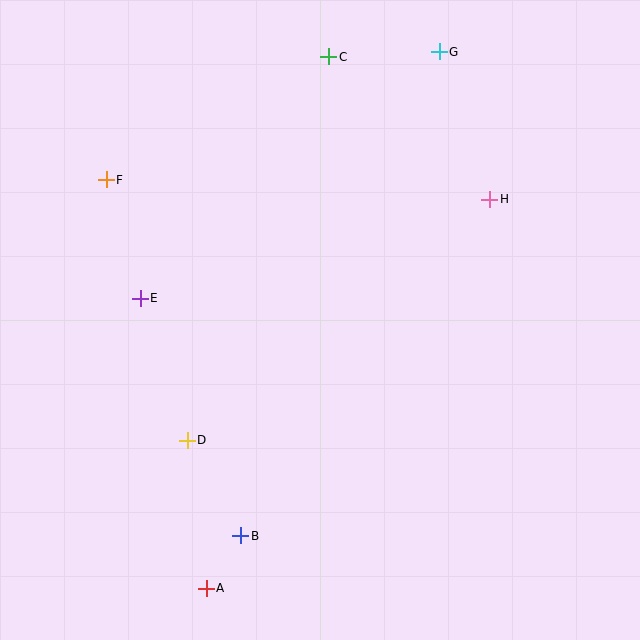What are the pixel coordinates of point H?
Point H is at (490, 199).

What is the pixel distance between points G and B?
The distance between G and B is 524 pixels.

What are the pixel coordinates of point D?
Point D is at (187, 440).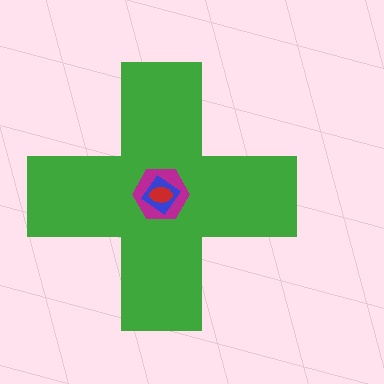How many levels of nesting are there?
4.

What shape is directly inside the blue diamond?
The red ellipse.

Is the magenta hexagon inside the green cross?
Yes.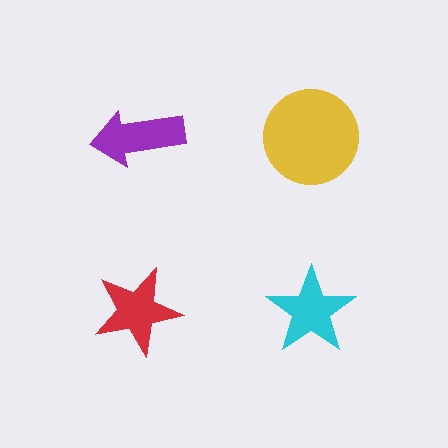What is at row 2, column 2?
A cyan star.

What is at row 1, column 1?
A purple arrow.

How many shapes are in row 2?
2 shapes.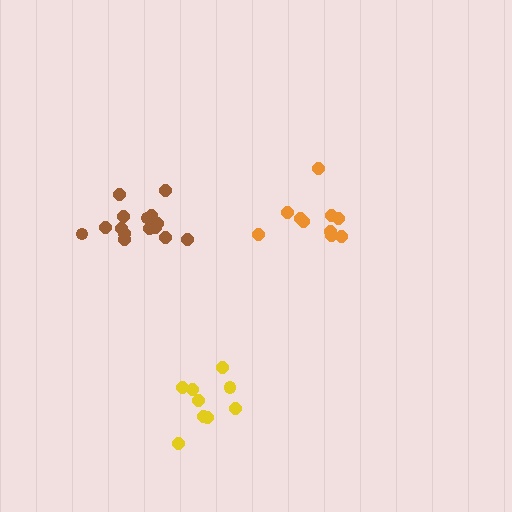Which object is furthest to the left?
The brown cluster is leftmost.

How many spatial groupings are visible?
There are 3 spatial groupings.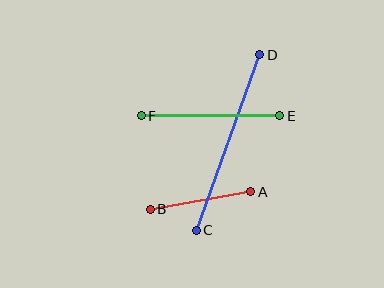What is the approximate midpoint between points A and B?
The midpoint is at approximately (201, 200) pixels.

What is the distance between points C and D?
The distance is approximately 187 pixels.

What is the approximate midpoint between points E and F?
The midpoint is at approximately (210, 116) pixels.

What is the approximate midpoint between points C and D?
The midpoint is at approximately (228, 143) pixels.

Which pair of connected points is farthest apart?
Points C and D are farthest apart.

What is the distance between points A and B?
The distance is approximately 102 pixels.